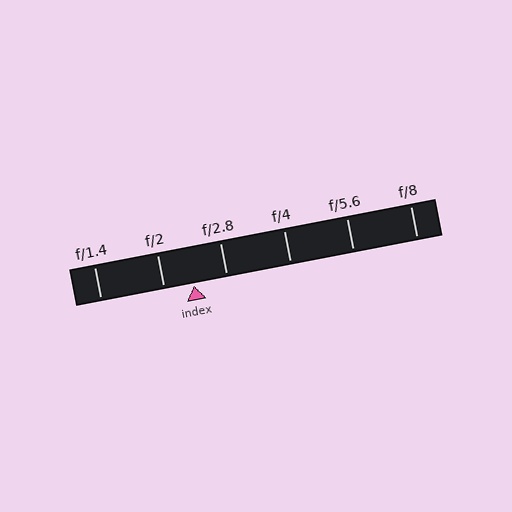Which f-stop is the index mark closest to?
The index mark is closest to f/2.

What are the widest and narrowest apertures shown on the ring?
The widest aperture shown is f/1.4 and the narrowest is f/8.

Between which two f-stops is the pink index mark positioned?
The index mark is between f/2 and f/2.8.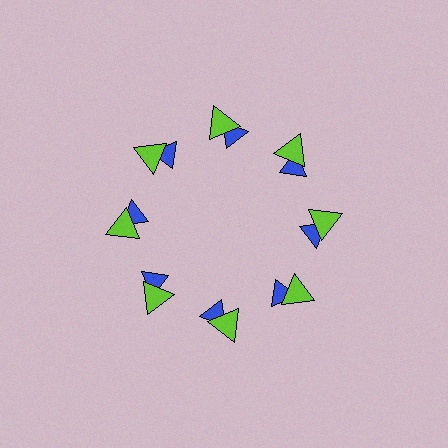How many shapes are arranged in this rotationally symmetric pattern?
There are 16 shapes, arranged in 8 groups of 2.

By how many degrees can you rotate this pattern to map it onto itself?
The pattern maps onto itself every 45 degrees of rotation.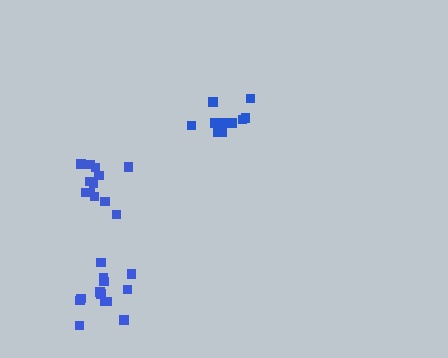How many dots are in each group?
Group 1: 10 dots, Group 2: 13 dots, Group 3: 12 dots (35 total).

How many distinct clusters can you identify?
There are 3 distinct clusters.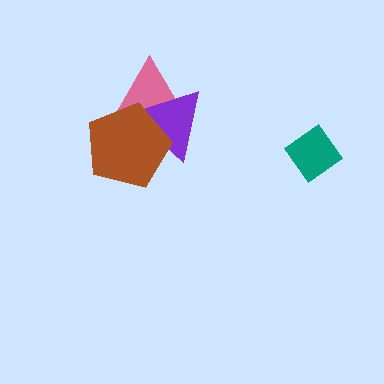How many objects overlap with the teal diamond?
0 objects overlap with the teal diamond.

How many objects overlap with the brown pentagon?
2 objects overlap with the brown pentagon.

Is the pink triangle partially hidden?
Yes, it is partially covered by another shape.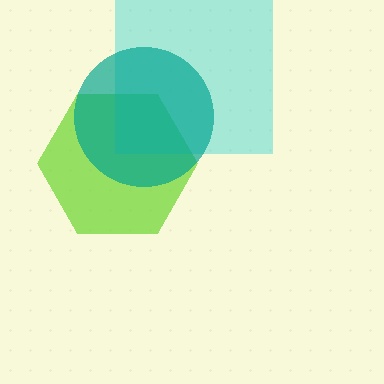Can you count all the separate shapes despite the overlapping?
Yes, there are 3 separate shapes.